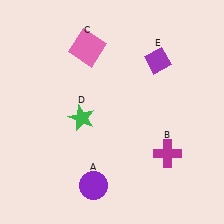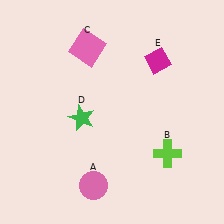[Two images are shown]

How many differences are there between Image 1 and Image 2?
There are 3 differences between the two images.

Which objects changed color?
A changed from purple to pink. B changed from magenta to lime. E changed from purple to magenta.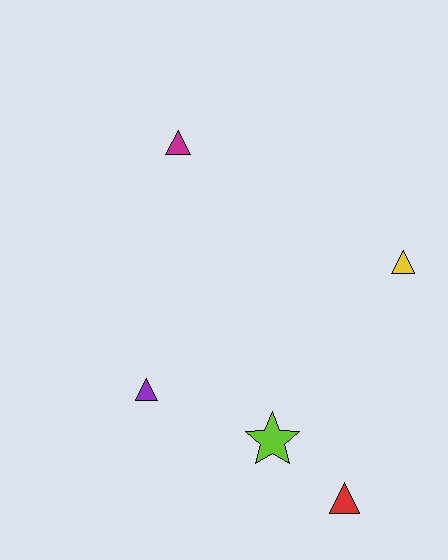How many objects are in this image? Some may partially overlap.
There are 5 objects.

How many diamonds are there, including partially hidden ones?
There are no diamonds.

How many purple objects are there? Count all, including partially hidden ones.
There is 1 purple object.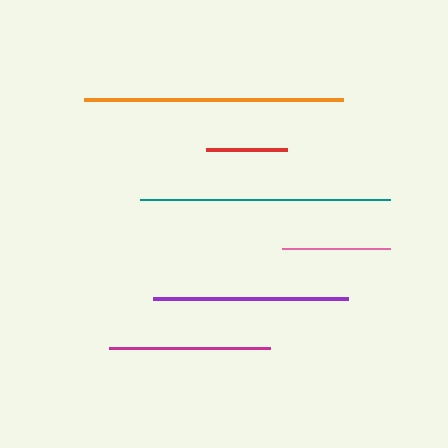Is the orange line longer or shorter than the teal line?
The orange line is longer than the teal line.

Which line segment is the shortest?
The red line is the shortest at approximately 81 pixels.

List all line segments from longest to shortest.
From longest to shortest: orange, teal, purple, magenta, pink, red.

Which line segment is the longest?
The orange line is the longest at approximately 259 pixels.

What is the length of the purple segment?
The purple segment is approximately 195 pixels long.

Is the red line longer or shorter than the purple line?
The purple line is longer than the red line.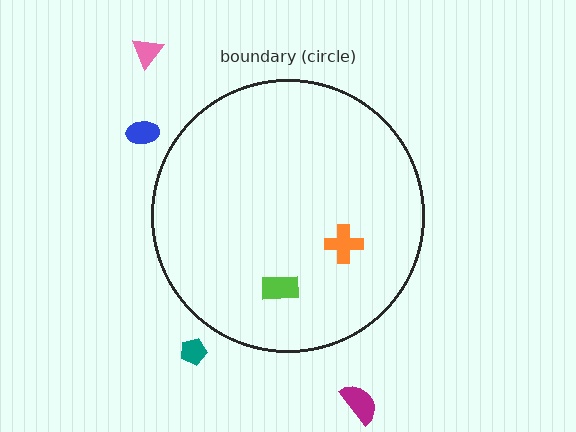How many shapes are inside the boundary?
2 inside, 4 outside.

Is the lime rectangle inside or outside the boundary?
Inside.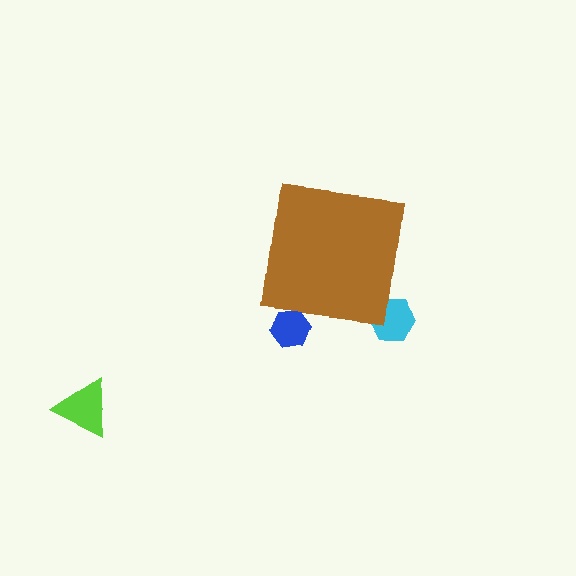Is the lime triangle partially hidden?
No, the lime triangle is fully visible.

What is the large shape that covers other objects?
A brown square.